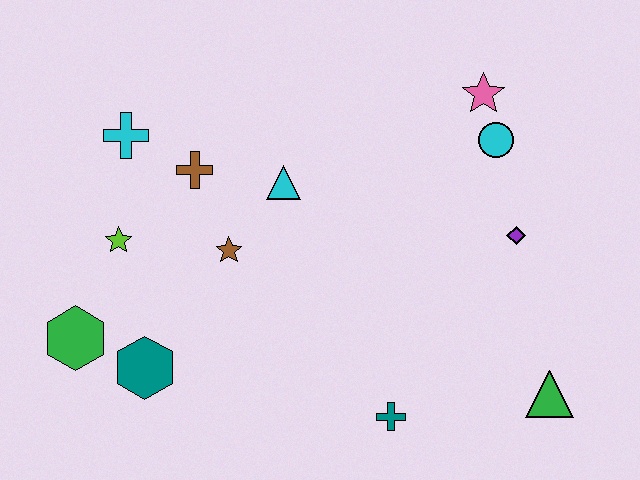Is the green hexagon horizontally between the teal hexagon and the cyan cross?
No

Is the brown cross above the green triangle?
Yes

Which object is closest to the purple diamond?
The cyan circle is closest to the purple diamond.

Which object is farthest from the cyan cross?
The green triangle is farthest from the cyan cross.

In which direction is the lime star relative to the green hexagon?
The lime star is above the green hexagon.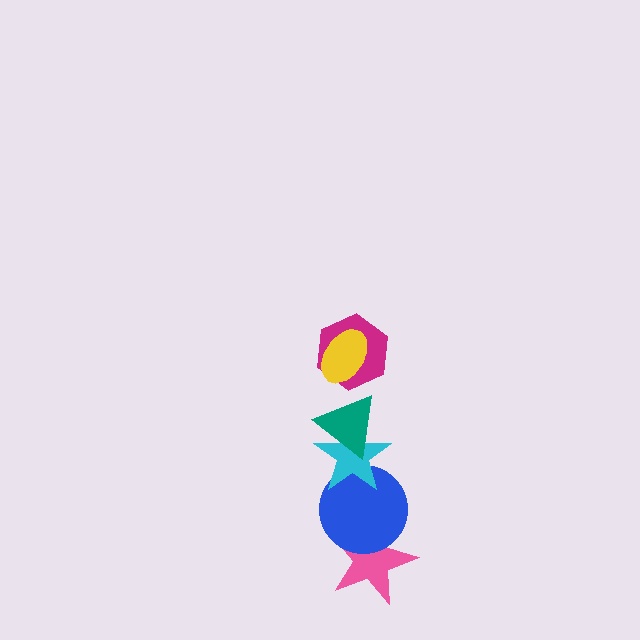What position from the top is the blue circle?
The blue circle is 5th from the top.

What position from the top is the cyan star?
The cyan star is 4th from the top.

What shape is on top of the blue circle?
The cyan star is on top of the blue circle.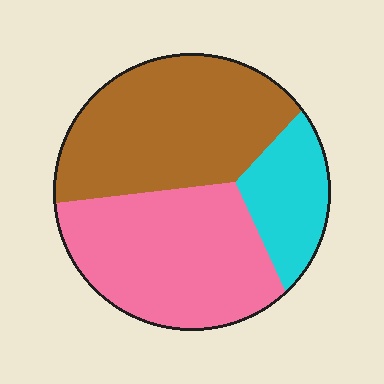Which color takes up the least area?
Cyan, at roughly 15%.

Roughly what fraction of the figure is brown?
Brown covers roughly 40% of the figure.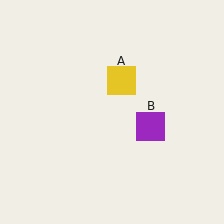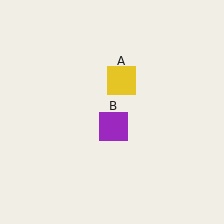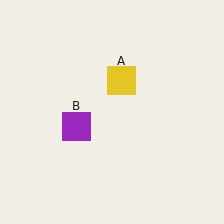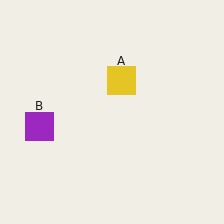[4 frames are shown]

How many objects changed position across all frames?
1 object changed position: purple square (object B).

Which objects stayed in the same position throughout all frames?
Yellow square (object A) remained stationary.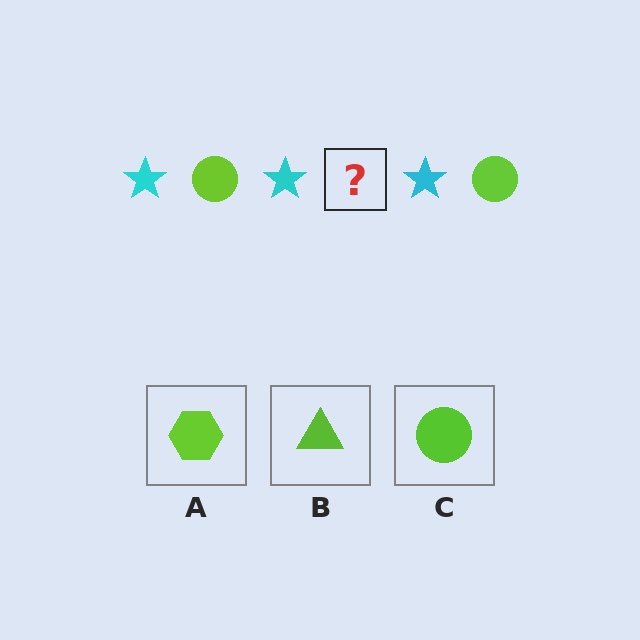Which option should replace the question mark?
Option C.